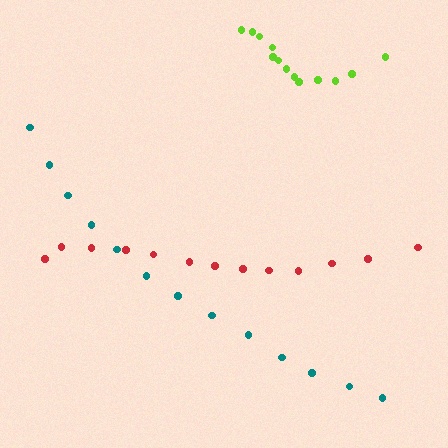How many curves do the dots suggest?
There are 3 distinct paths.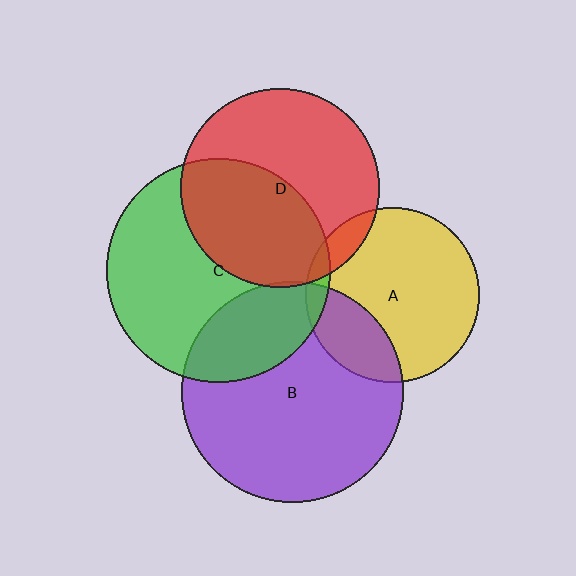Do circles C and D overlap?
Yes.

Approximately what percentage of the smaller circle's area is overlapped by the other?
Approximately 45%.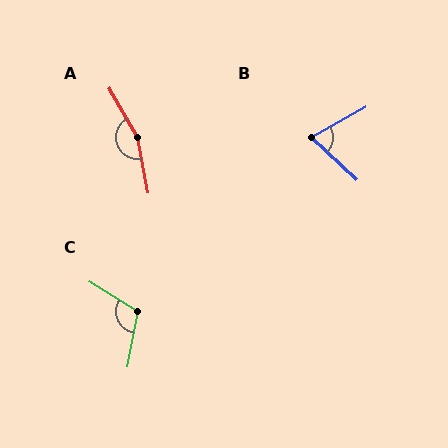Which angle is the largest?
A, at approximately 160 degrees.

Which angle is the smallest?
B, at approximately 72 degrees.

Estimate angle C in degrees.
Approximately 111 degrees.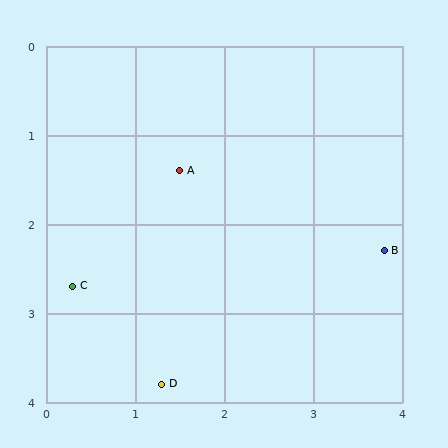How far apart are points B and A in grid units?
Points B and A are about 2.5 grid units apart.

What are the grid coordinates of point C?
Point C is at approximately (0.3, 2.7).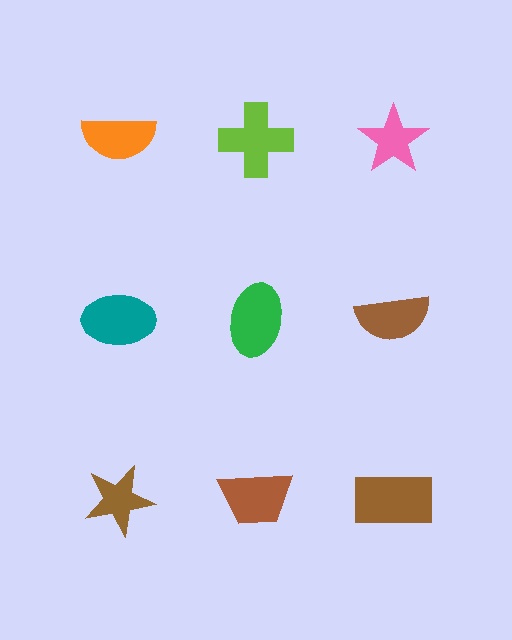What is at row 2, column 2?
A green ellipse.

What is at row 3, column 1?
A brown star.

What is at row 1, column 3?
A pink star.